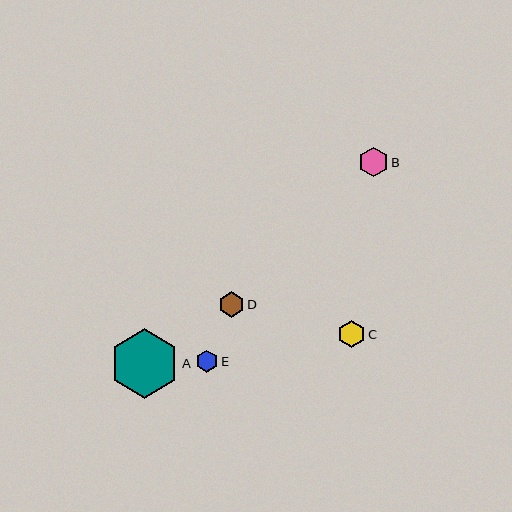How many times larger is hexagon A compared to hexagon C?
Hexagon A is approximately 2.5 times the size of hexagon C.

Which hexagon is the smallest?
Hexagon E is the smallest with a size of approximately 22 pixels.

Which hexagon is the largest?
Hexagon A is the largest with a size of approximately 69 pixels.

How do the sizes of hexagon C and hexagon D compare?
Hexagon C and hexagon D are approximately the same size.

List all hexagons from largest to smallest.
From largest to smallest: A, B, C, D, E.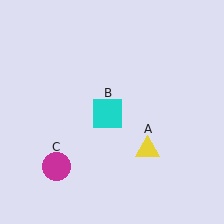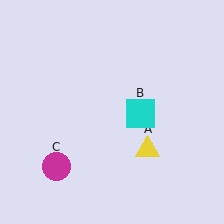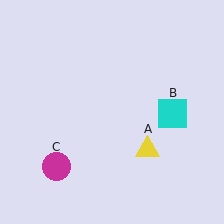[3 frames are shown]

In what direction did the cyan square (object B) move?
The cyan square (object B) moved right.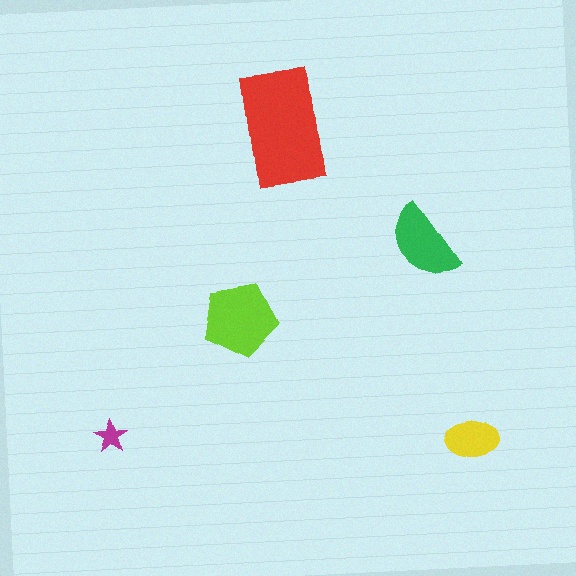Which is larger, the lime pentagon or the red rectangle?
The red rectangle.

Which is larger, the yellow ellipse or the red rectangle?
The red rectangle.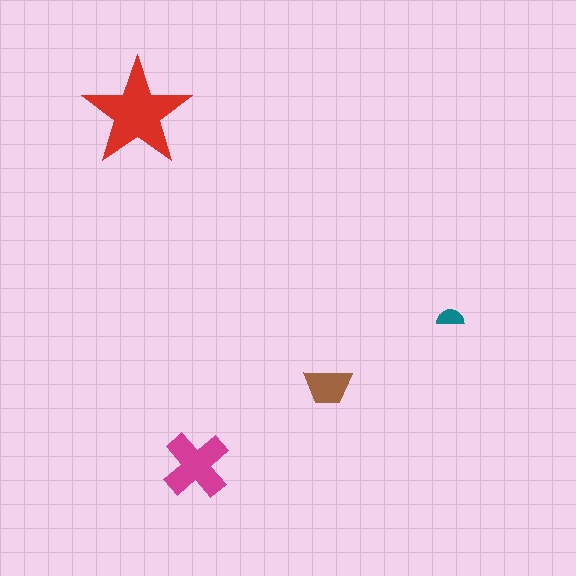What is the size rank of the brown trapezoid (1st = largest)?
3rd.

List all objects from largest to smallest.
The red star, the magenta cross, the brown trapezoid, the teal semicircle.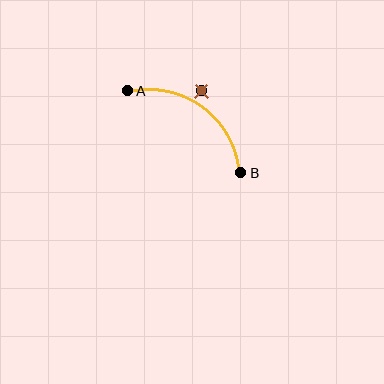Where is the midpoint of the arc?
The arc midpoint is the point on the curve farthest from the straight line joining A and B. It sits above and to the right of that line.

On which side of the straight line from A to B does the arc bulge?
The arc bulges above and to the right of the straight line connecting A and B.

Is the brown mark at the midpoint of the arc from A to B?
No — the brown mark does not lie on the arc at all. It sits slightly outside the curve.